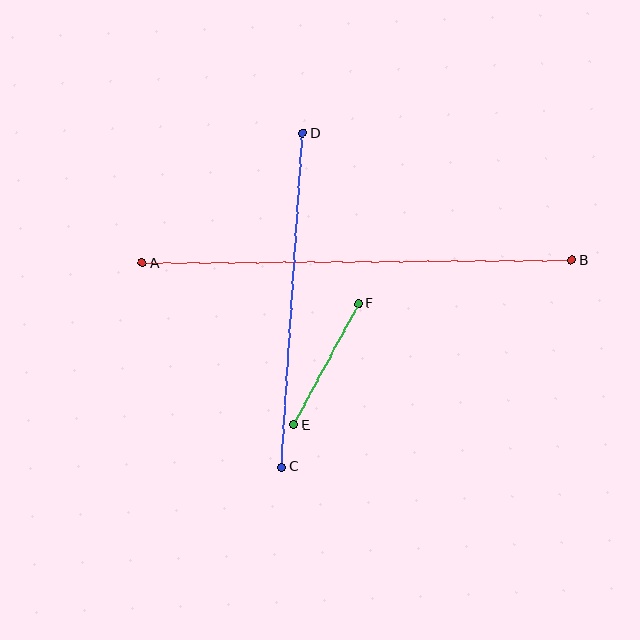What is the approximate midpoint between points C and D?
The midpoint is at approximately (292, 300) pixels.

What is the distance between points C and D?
The distance is approximately 334 pixels.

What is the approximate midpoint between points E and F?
The midpoint is at approximately (326, 364) pixels.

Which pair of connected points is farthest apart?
Points A and B are farthest apart.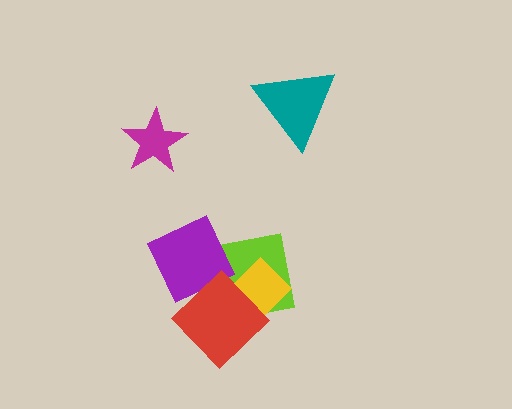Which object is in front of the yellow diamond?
The red diamond is in front of the yellow diamond.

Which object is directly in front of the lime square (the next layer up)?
The yellow diamond is directly in front of the lime square.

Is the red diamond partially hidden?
No, no other shape covers it.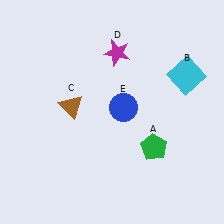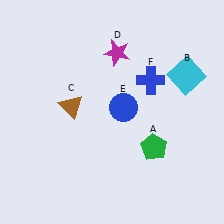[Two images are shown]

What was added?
A blue cross (F) was added in Image 2.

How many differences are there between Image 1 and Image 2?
There is 1 difference between the two images.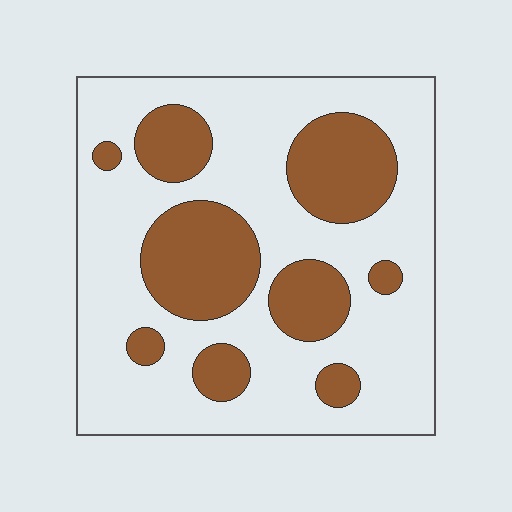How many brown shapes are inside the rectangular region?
9.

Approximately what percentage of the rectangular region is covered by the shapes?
Approximately 30%.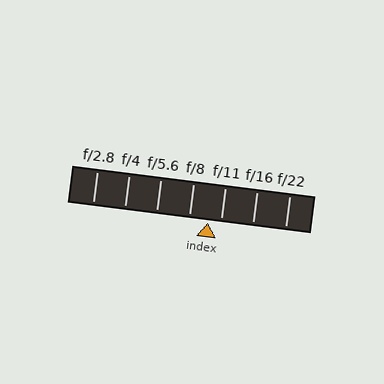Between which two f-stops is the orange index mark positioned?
The index mark is between f/8 and f/11.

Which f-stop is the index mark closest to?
The index mark is closest to f/11.